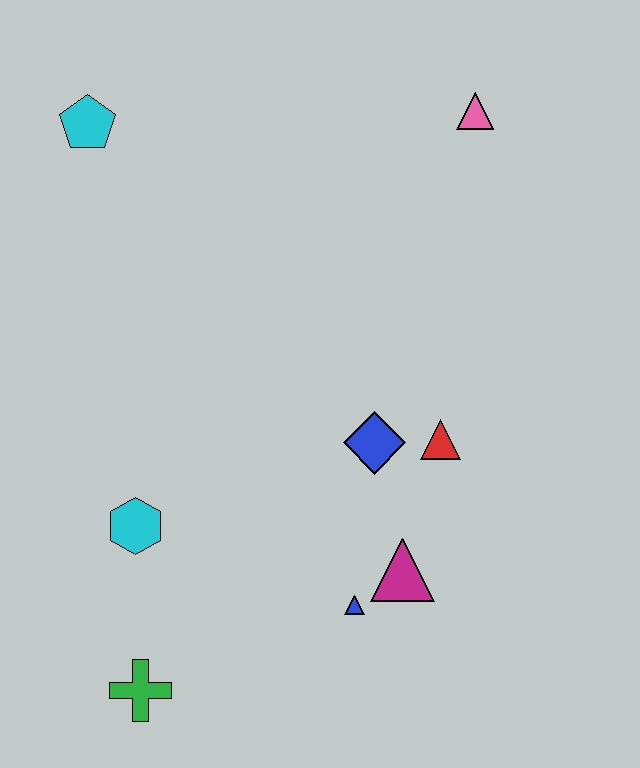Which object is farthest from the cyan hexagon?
The pink triangle is farthest from the cyan hexagon.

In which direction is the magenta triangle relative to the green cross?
The magenta triangle is to the right of the green cross.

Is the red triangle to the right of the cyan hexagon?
Yes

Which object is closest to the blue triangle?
The magenta triangle is closest to the blue triangle.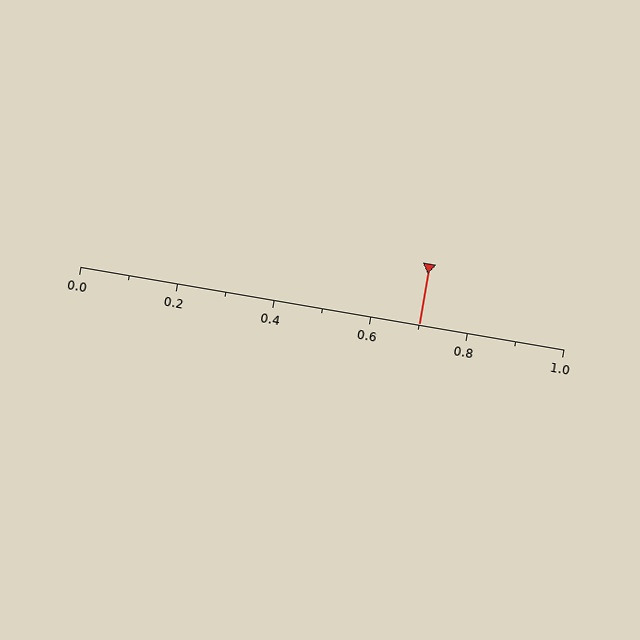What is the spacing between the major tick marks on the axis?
The major ticks are spaced 0.2 apart.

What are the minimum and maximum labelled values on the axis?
The axis runs from 0.0 to 1.0.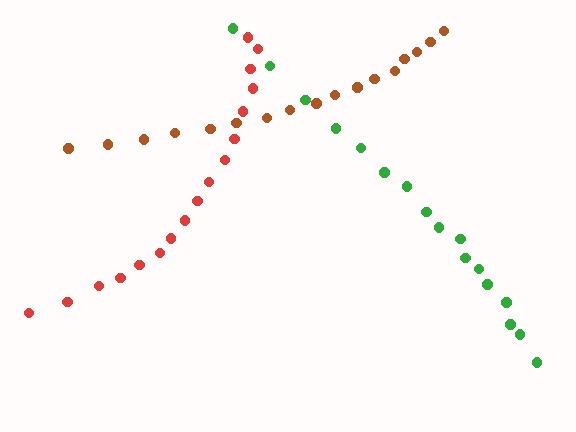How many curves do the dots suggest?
There are 3 distinct paths.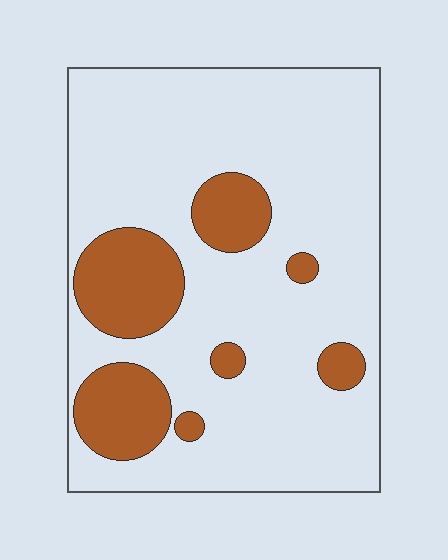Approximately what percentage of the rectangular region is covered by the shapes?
Approximately 20%.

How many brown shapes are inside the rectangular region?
7.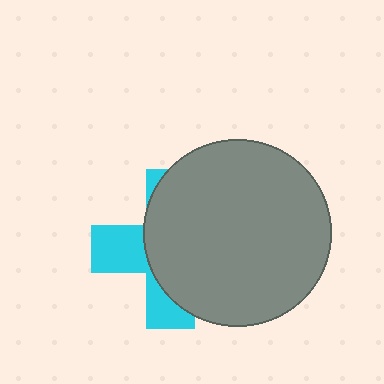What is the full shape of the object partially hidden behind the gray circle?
The partially hidden object is a cyan cross.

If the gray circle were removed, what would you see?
You would see the complete cyan cross.